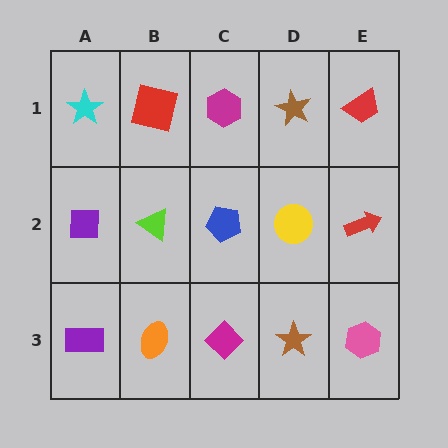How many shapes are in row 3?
5 shapes.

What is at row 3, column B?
An orange ellipse.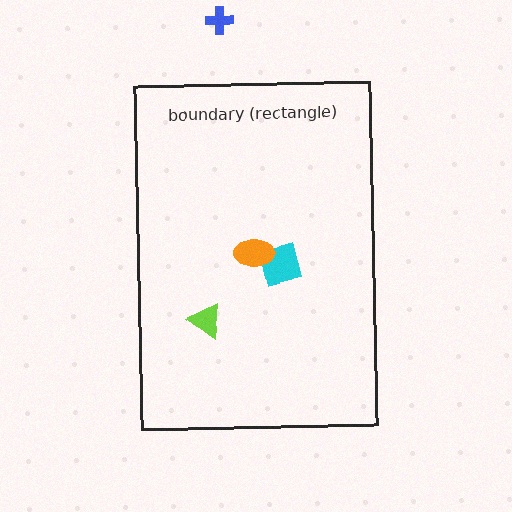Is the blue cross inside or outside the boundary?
Outside.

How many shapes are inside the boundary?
3 inside, 1 outside.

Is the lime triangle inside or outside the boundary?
Inside.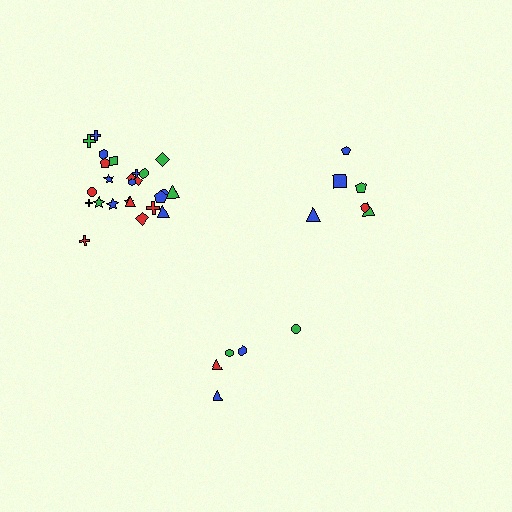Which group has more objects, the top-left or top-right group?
The top-left group.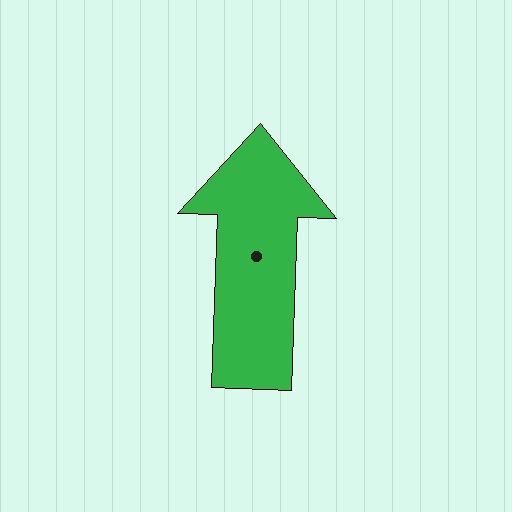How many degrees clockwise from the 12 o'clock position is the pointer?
Approximately 2 degrees.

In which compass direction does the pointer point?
North.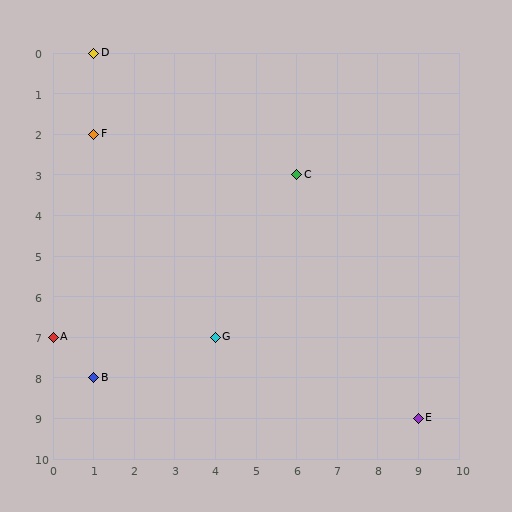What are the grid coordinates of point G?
Point G is at grid coordinates (4, 7).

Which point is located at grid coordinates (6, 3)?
Point C is at (6, 3).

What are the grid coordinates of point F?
Point F is at grid coordinates (1, 2).